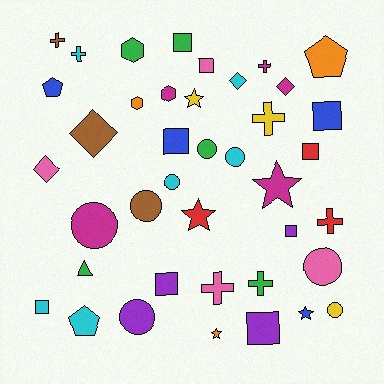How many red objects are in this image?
There are 3 red objects.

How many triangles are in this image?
There is 1 triangle.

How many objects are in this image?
There are 40 objects.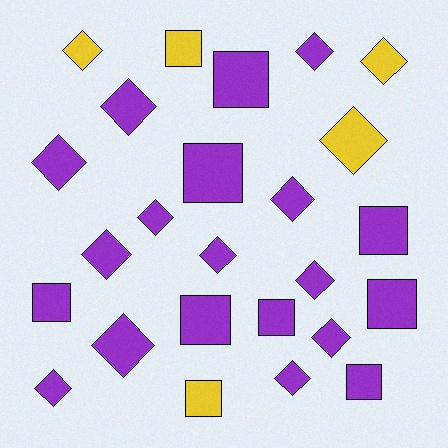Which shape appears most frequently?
Diamond, with 15 objects.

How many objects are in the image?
There are 25 objects.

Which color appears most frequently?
Purple, with 20 objects.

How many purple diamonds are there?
There are 12 purple diamonds.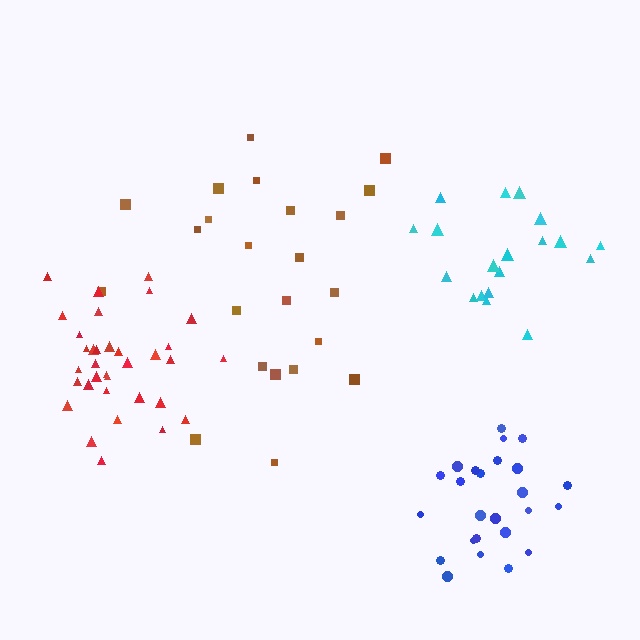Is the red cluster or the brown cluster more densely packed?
Red.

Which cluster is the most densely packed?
Red.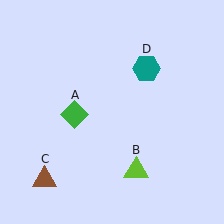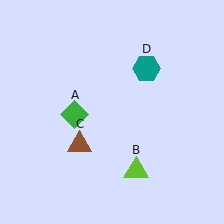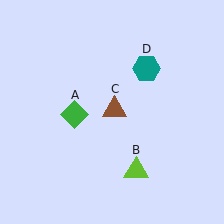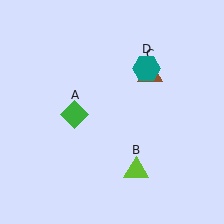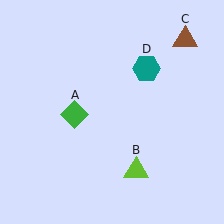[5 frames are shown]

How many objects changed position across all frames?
1 object changed position: brown triangle (object C).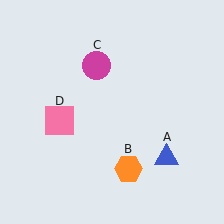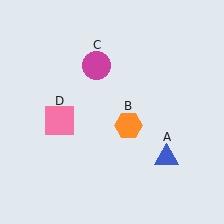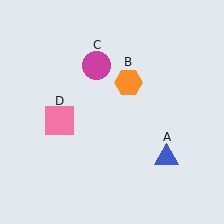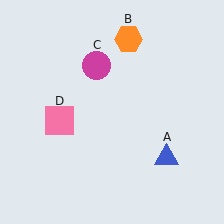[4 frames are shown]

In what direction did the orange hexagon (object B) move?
The orange hexagon (object B) moved up.